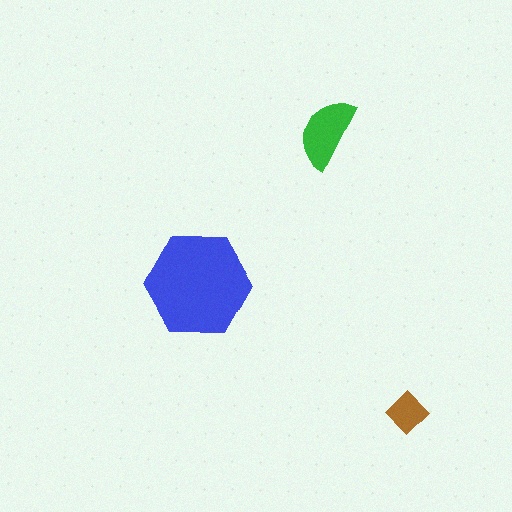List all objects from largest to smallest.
The blue hexagon, the green semicircle, the brown diamond.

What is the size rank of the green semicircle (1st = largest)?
2nd.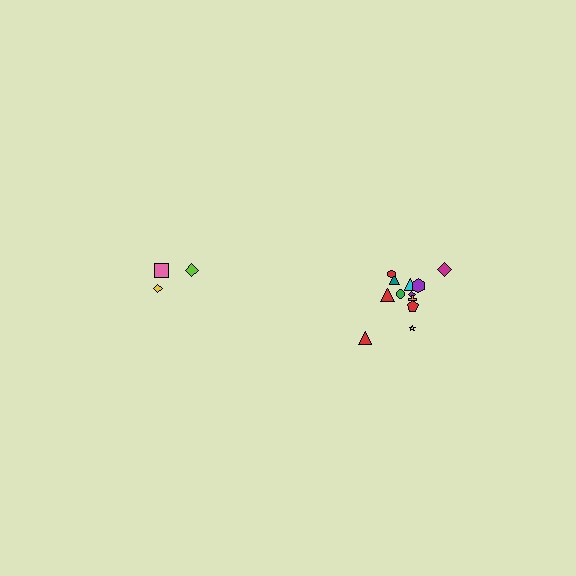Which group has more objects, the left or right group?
The right group.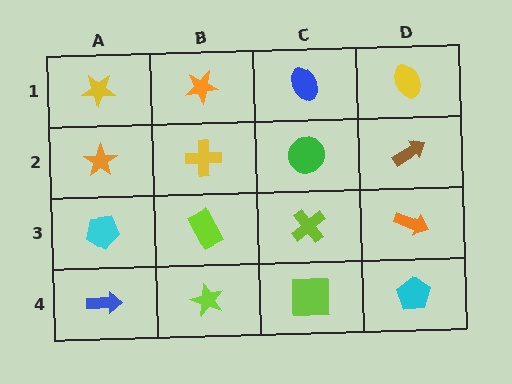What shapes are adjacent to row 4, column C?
A lime cross (row 3, column C), a lime star (row 4, column B), a cyan pentagon (row 4, column D).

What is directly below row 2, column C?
A lime cross.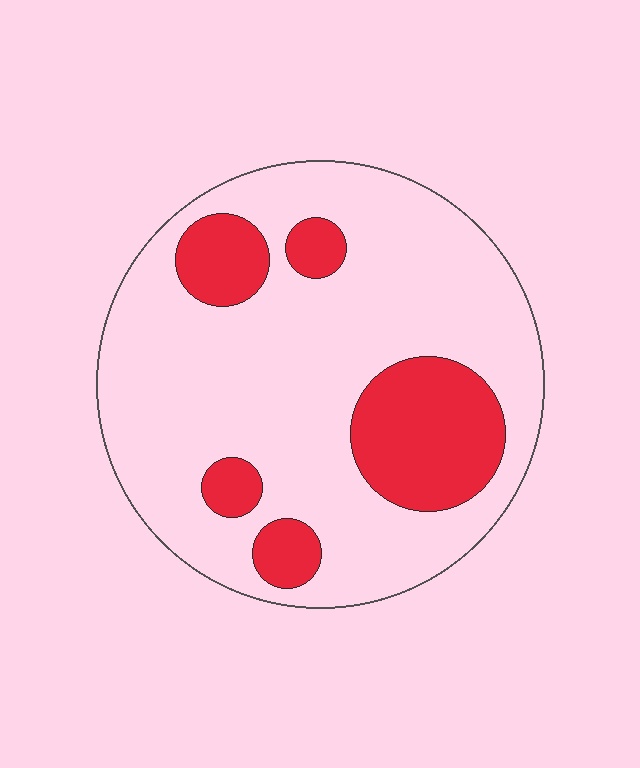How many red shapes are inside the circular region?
5.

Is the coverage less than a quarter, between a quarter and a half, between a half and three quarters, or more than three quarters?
Less than a quarter.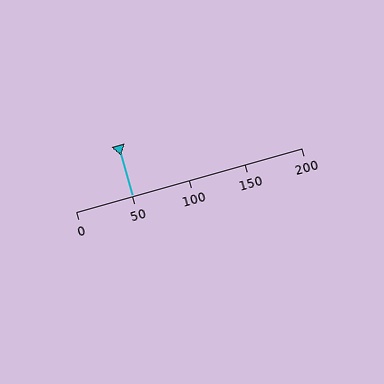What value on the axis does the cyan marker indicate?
The marker indicates approximately 50.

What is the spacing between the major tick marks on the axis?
The major ticks are spaced 50 apart.